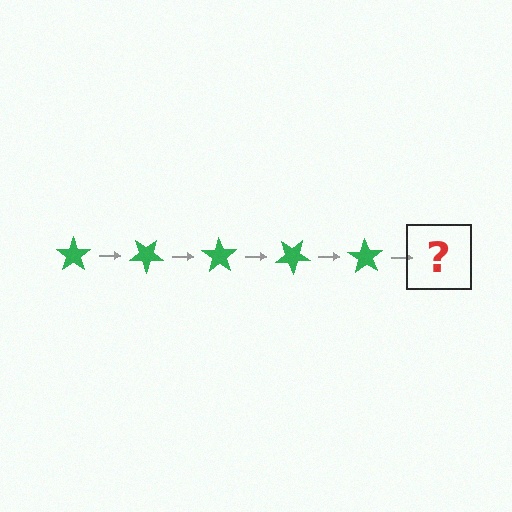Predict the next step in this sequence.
The next step is a green star rotated 175 degrees.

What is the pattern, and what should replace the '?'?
The pattern is that the star rotates 35 degrees each step. The '?' should be a green star rotated 175 degrees.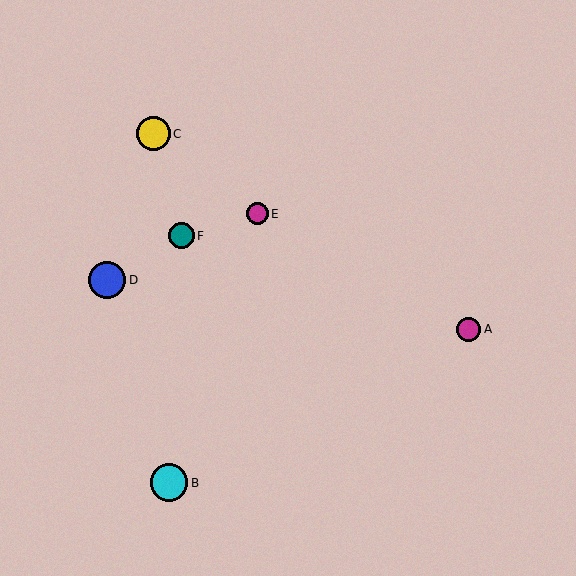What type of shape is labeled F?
Shape F is a teal circle.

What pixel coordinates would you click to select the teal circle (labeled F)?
Click at (181, 236) to select the teal circle F.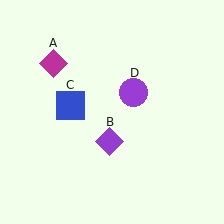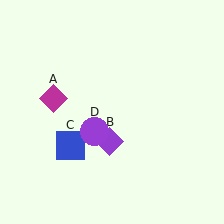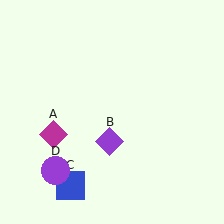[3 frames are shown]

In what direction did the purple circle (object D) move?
The purple circle (object D) moved down and to the left.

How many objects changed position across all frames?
3 objects changed position: magenta diamond (object A), blue square (object C), purple circle (object D).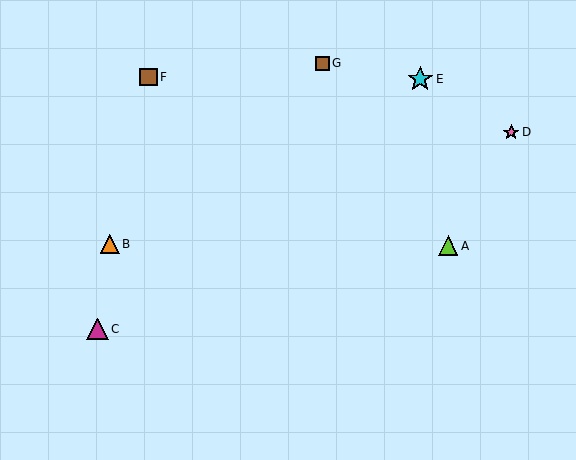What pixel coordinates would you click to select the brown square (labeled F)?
Click at (149, 77) to select the brown square F.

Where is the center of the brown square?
The center of the brown square is at (149, 77).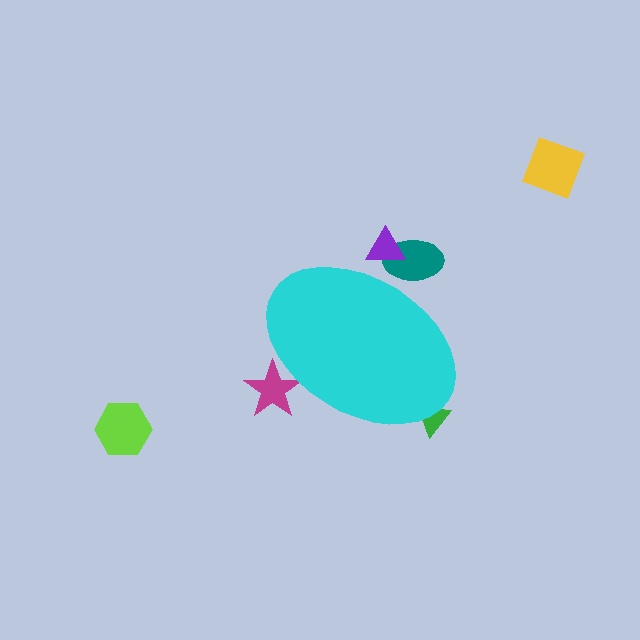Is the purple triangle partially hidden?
Yes, the purple triangle is partially hidden behind the cyan ellipse.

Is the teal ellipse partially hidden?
Yes, the teal ellipse is partially hidden behind the cyan ellipse.